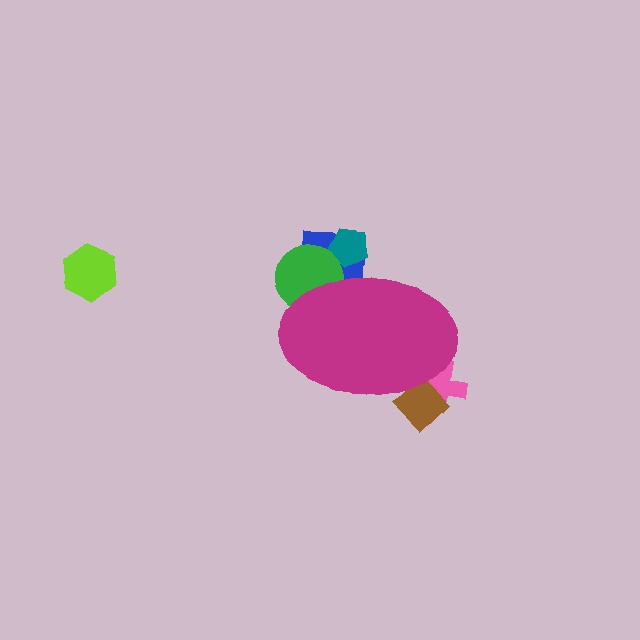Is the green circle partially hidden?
Yes, the green circle is partially hidden behind the magenta ellipse.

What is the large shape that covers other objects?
A magenta ellipse.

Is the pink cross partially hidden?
Yes, the pink cross is partially hidden behind the magenta ellipse.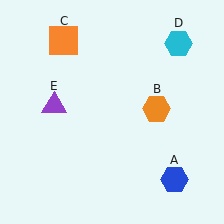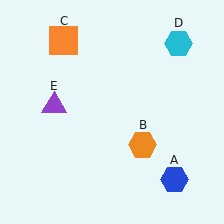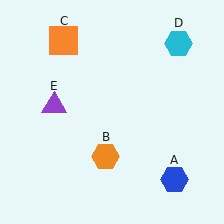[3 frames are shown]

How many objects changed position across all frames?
1 object changed position: orange hexagon (object B).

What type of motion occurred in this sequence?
The orange hexagon (object B) rotated clockwise around the center of the scene.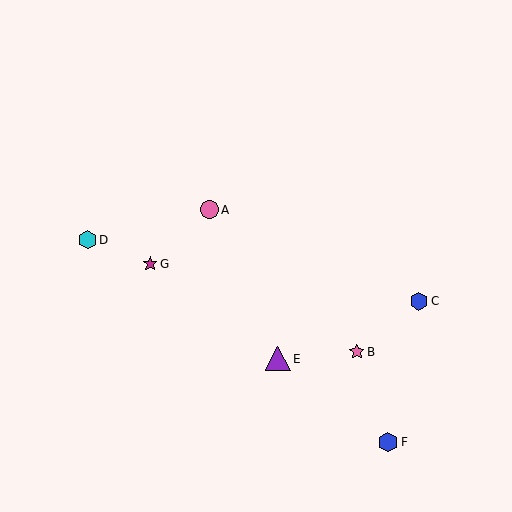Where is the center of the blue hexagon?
The center of the blue hexagon is at (388, 442).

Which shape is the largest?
The purple triangle (labeled E) is the largest.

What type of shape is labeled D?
Shape D is a cyan hexagon.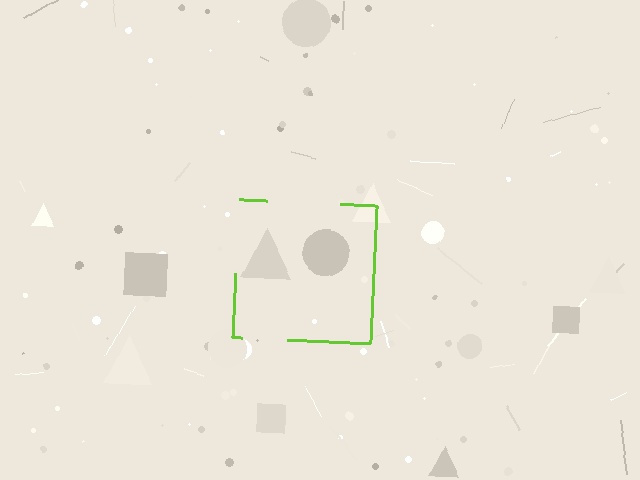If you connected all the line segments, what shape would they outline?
They would outline a square.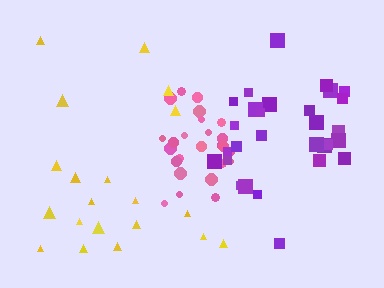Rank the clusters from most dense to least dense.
pink, purple, yellow.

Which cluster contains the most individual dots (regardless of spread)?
Purple (29).